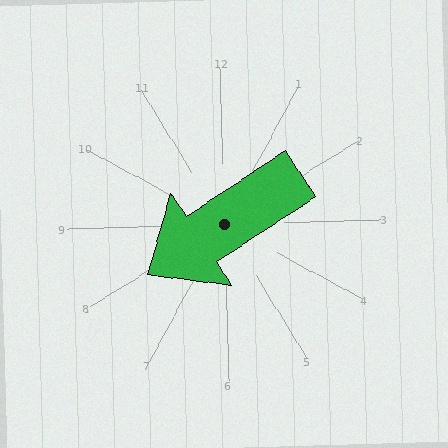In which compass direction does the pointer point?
Southwest.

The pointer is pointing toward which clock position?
Roughly 8 o'clock.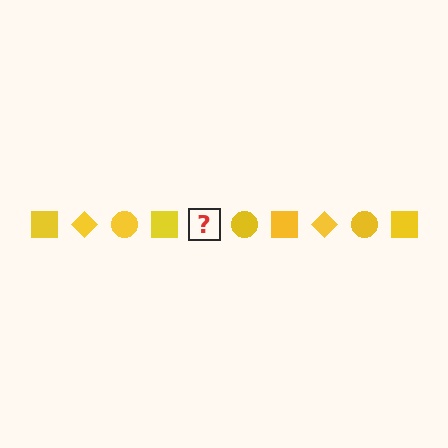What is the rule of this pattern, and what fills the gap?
The rule is that the pattern cycles through square, diamond, circle shapes in yellow. The gap should be filled with a yellow diamond.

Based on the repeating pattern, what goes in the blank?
The blank should be a yellow diamond.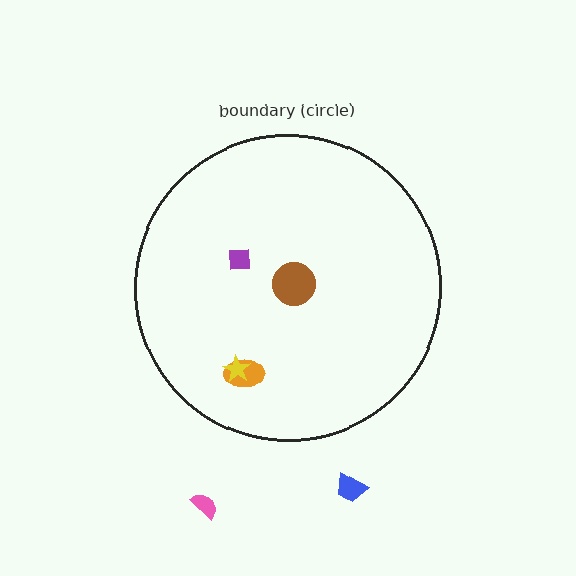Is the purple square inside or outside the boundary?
Inside.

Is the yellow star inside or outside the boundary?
Inside.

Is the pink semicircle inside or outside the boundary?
Outside.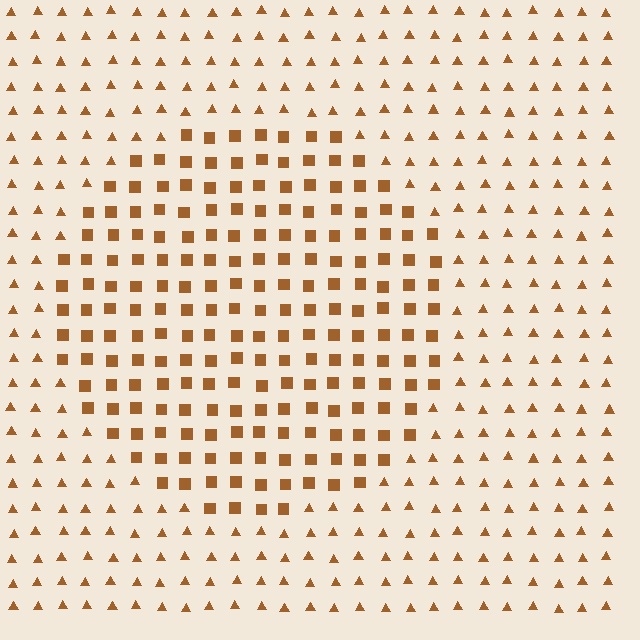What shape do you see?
I see a circle.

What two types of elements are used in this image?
The image uses squares inside the circle region and triangles outside it.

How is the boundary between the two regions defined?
The boundary is defined by a change in element shape: squares inside vs. triangles outside. All elements share the same color and spacing.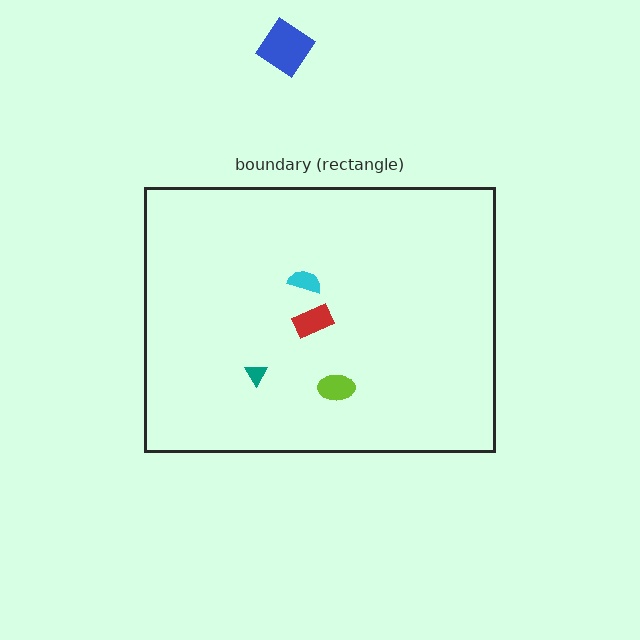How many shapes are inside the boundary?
4 inside, 1 outside.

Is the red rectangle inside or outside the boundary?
Inside.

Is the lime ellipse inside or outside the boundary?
Inside.